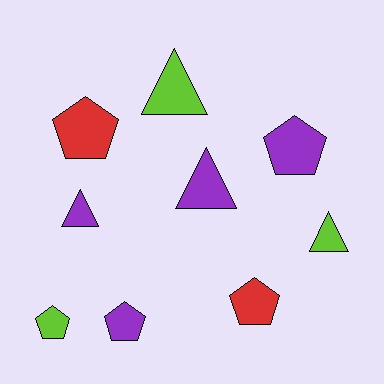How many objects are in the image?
There are 9 objects.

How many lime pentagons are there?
There is 1 lime pentagon.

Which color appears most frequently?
Purple, with 4 objects.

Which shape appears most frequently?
Pentagon, with 5 objects.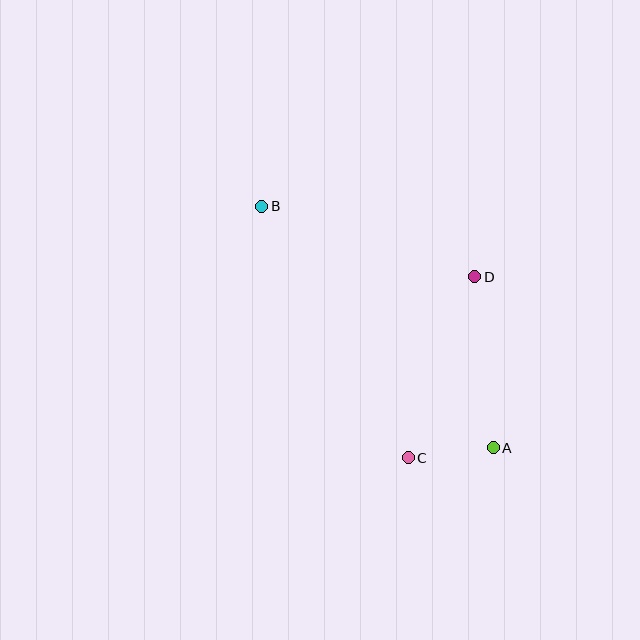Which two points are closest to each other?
Points A and C are closest to each other.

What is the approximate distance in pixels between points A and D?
The distance between A and D is approximately 172 pixels.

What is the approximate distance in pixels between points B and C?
The distance between B and C is approximately 291 pixels.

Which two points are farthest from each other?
Points A and B are farthest from each other.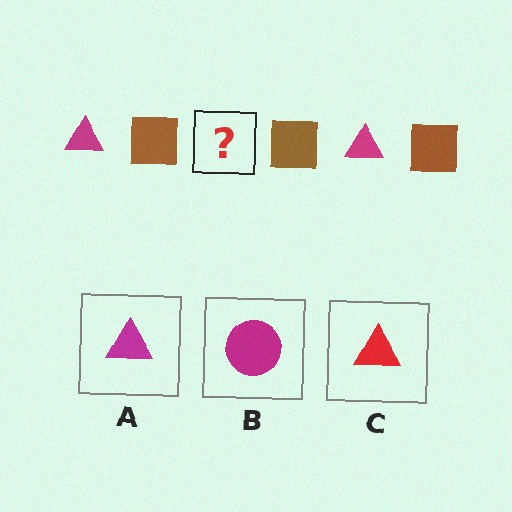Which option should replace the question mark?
Option A.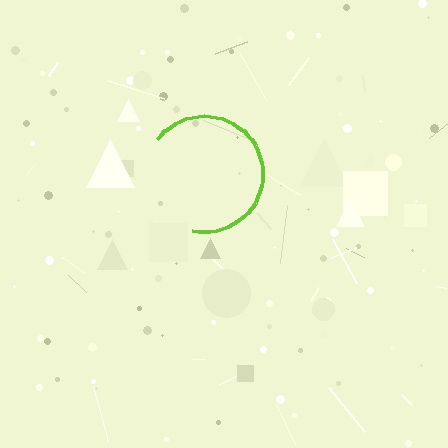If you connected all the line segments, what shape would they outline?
They would outline a circle.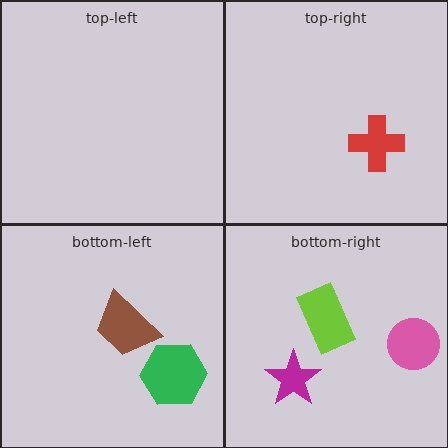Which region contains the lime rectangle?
The bottom-right region.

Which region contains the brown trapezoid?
The bottom-left region.